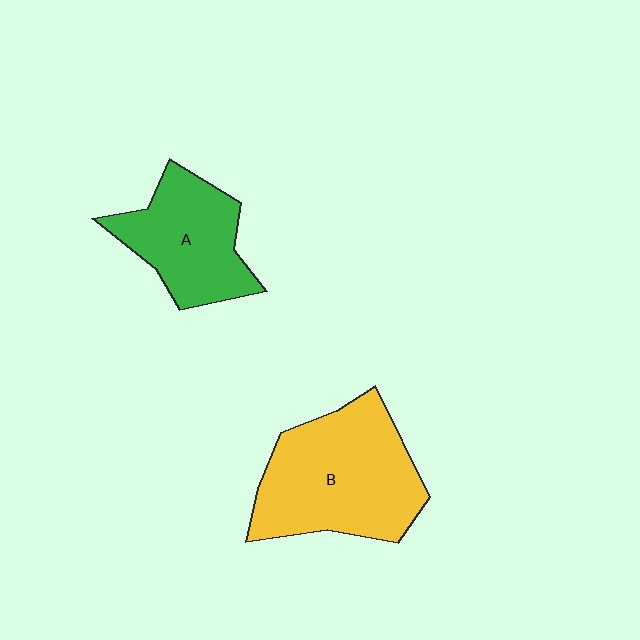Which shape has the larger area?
Shape B (yellow).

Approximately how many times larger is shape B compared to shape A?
Approximately 1.5 times.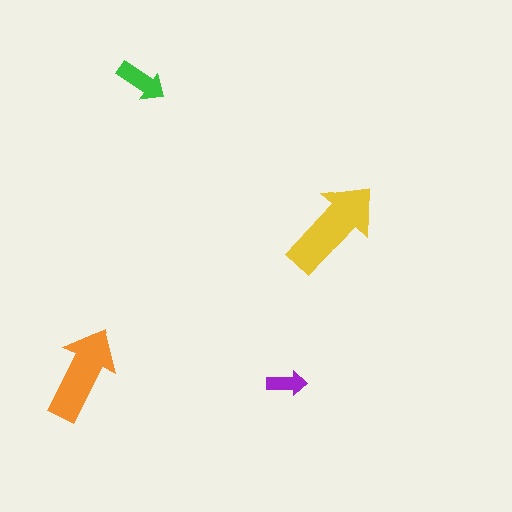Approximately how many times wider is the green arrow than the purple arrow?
About 1.5 times wider.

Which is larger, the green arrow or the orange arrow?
The orange one.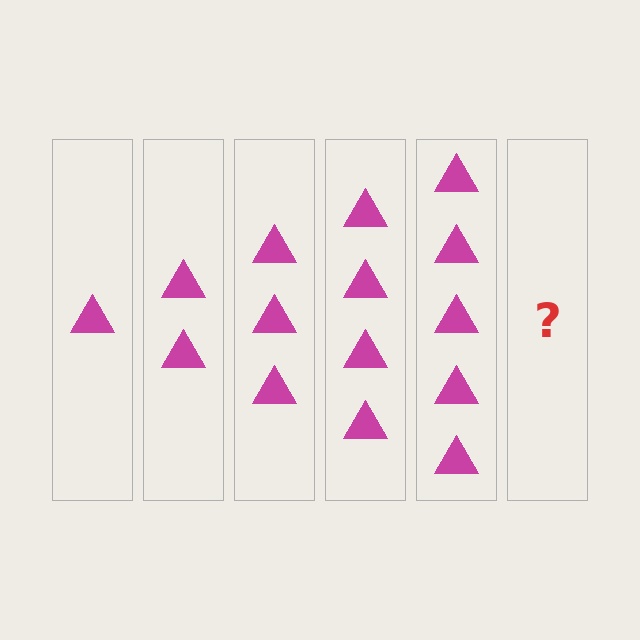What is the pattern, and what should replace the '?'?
The pattern is that each step adds one more triangle. The '?' should be 6 triangles.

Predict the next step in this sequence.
The next step is 6 triangles.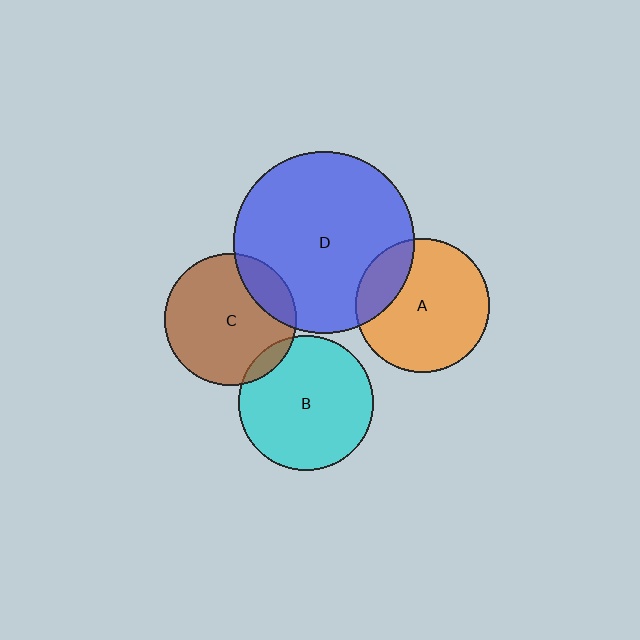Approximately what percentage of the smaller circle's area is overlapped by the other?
Approximately 20%.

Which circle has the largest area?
Circle D (blue).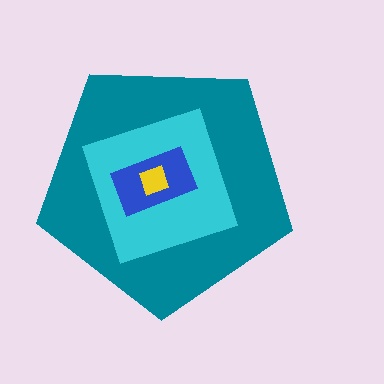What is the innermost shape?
The yellow square.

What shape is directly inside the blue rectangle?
The yellow square.